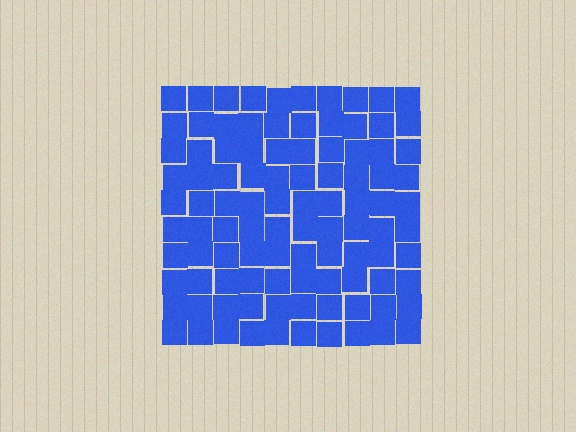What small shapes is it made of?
It is made of small squares.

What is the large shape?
The large shape is a square.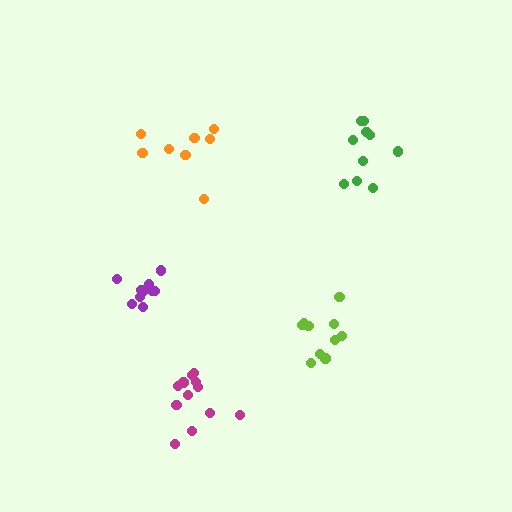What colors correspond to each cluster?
The clusters are colored: purple, lime, magenta, orange, green.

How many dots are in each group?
Group 1: 10 dots, Group 2: 10 dots, Group 3: 12 dots, Group 4: 8 dots, Group 5: 11 dots (51 total).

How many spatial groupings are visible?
There are 5 spatial groupings.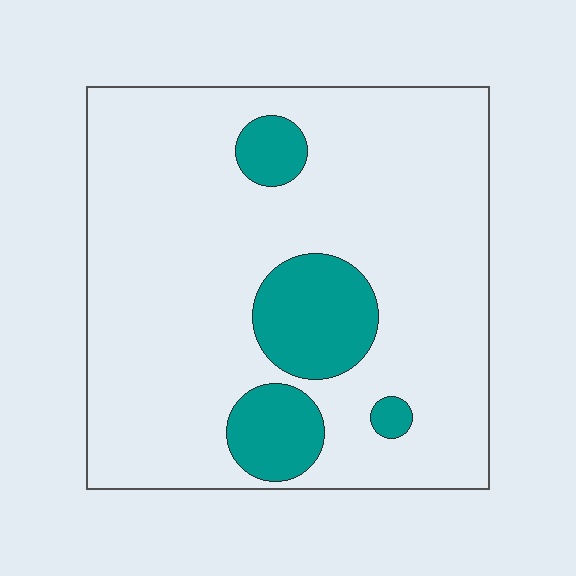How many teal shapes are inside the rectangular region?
4.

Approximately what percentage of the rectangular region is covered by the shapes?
Approximately 15%.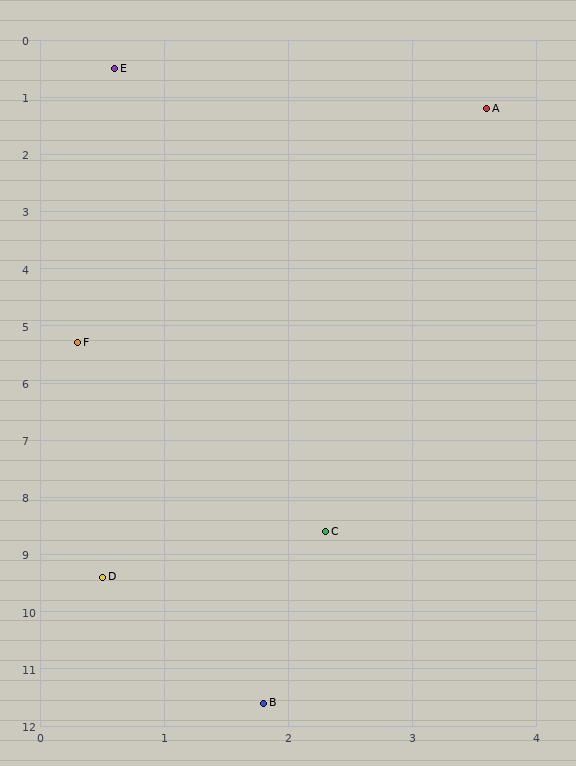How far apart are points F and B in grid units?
Points F and B are about 6.5 grid units apart.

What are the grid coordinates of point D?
Point D is at approximately (0.5, 9.4).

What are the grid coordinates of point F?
Point F is at approximately (0.3, 5.3).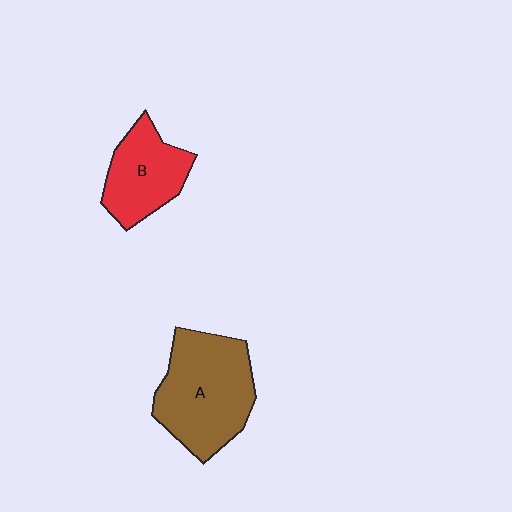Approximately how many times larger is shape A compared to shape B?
Approximately 1.6 times.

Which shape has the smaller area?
Shape B (red).